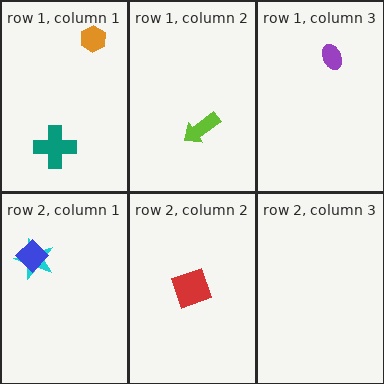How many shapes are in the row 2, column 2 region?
1.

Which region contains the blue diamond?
The row 2, column 1 region.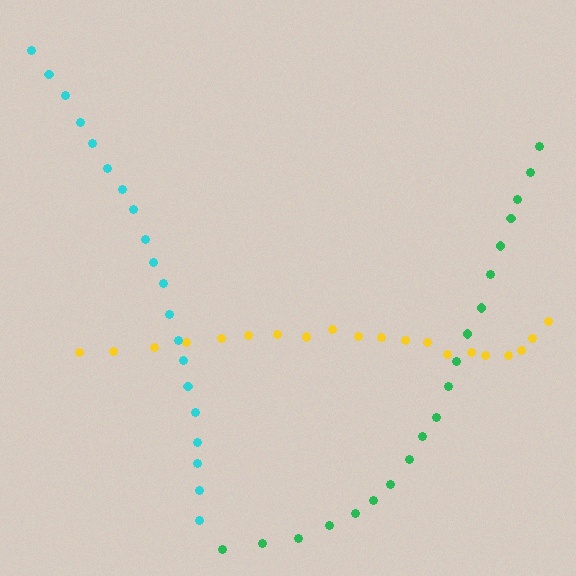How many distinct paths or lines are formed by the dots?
There are 3 distinct paths.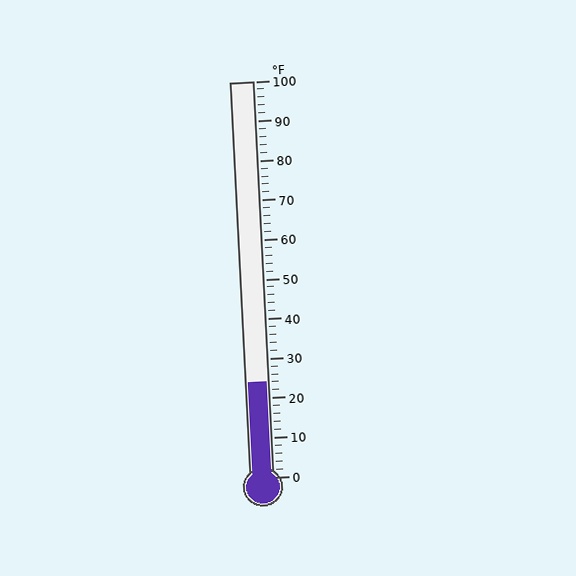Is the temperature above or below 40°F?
The temperature is below 40°F.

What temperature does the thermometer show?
The thermometer shows approximately 24°F.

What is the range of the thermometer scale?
The thermometer scale ranges from 0°F to 100°F.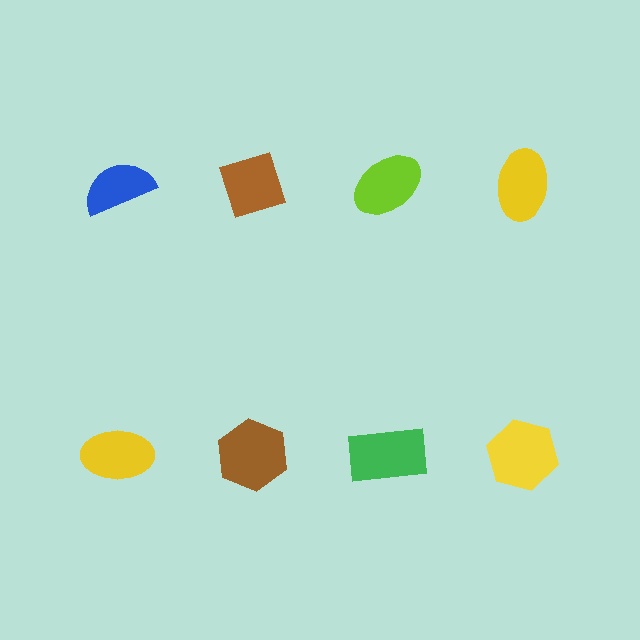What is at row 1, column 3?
A lime ellipse.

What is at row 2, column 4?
A yellow hexagon.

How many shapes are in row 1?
4 shapes.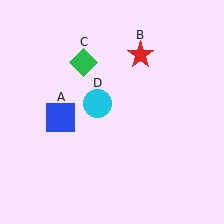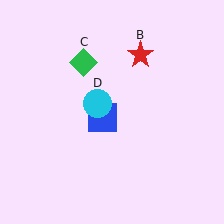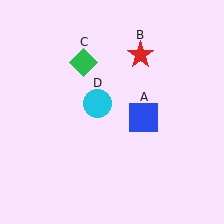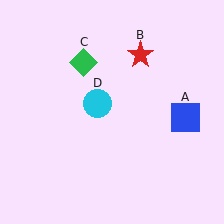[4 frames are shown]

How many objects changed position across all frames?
1 object changed position: blue square (object A).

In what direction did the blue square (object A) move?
The blue square (object A) moved right.